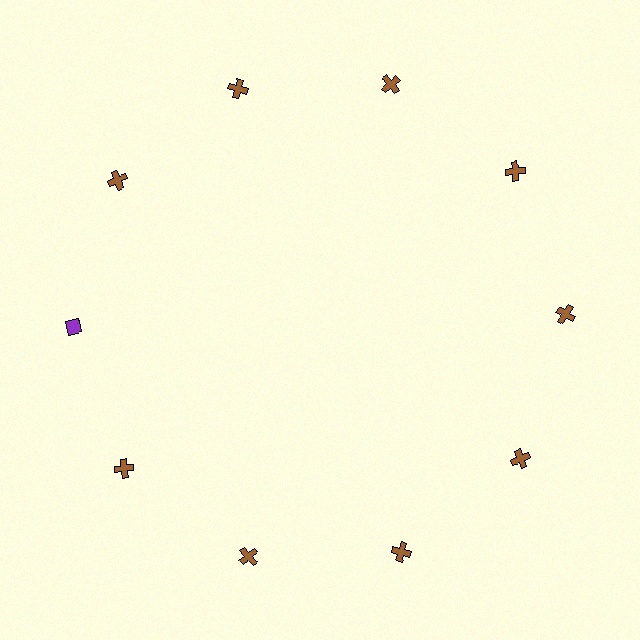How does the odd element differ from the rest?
It differs in both color (purple instead of brown) and shape (diamond instead of cross).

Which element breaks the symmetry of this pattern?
The purple diamond at roughly the 9 o'clock position breaks the symmetry. All other shapes are brown crosses.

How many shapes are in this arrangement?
There are 10 shapes arranged in a ring pattern.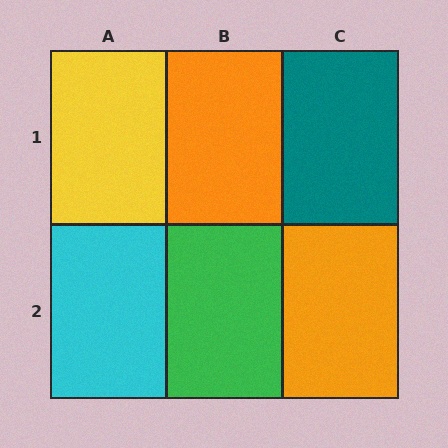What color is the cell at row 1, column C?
Teal.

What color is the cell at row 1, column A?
Yellow.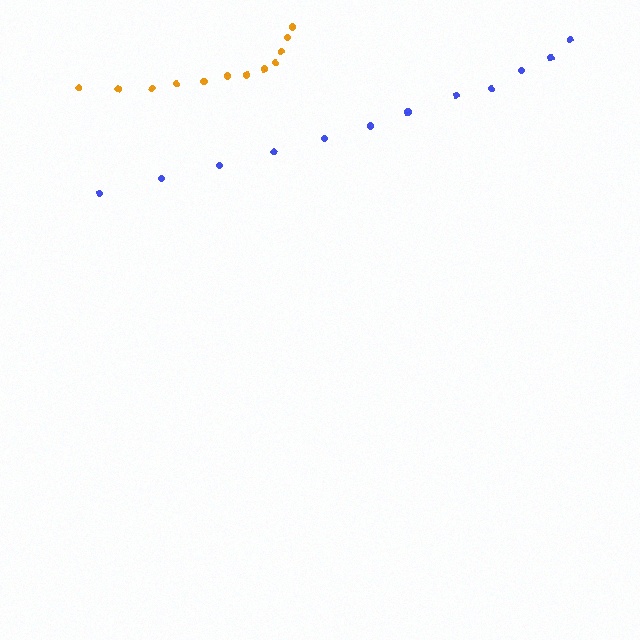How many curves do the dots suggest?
There are 2 distinct paths.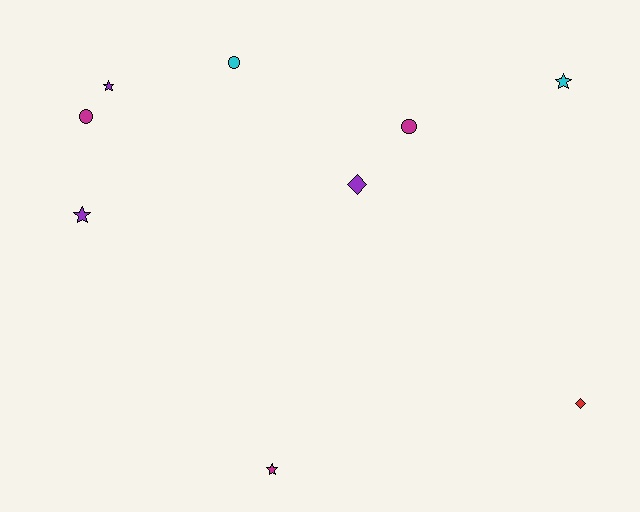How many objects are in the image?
There are 9 objects.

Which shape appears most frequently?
Star, with 4 objects.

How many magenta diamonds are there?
There are no magenta diamonds.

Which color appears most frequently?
Magenta, with 3 objects.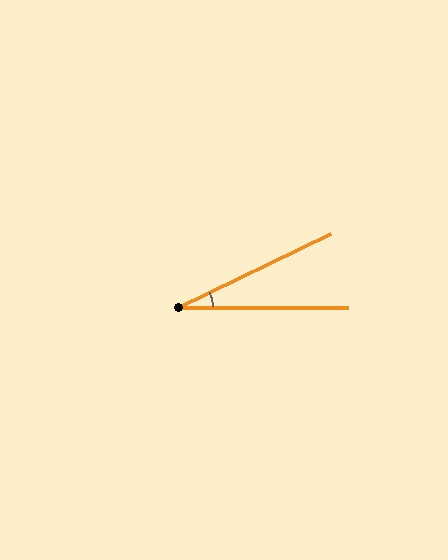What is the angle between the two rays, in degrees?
Approximately 26 degrees.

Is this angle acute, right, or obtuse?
It is acute.